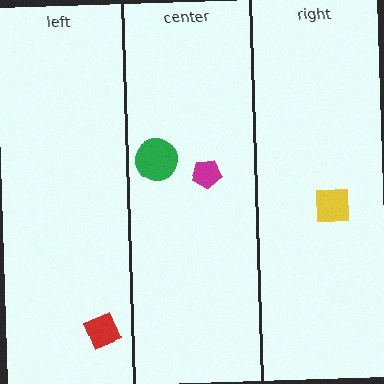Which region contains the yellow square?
The right region.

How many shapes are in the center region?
2.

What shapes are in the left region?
The red diamond.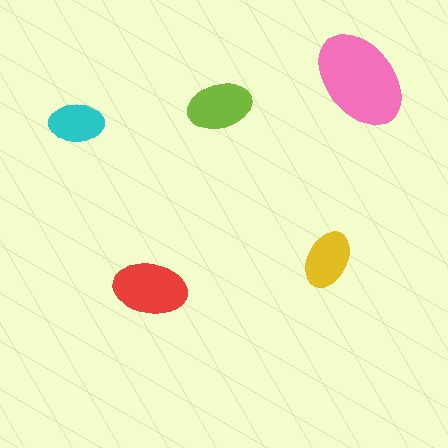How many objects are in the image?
There are 5 objects in the image.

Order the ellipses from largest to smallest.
the pink one, the red one, the lime one, the yellow one, the cyan one.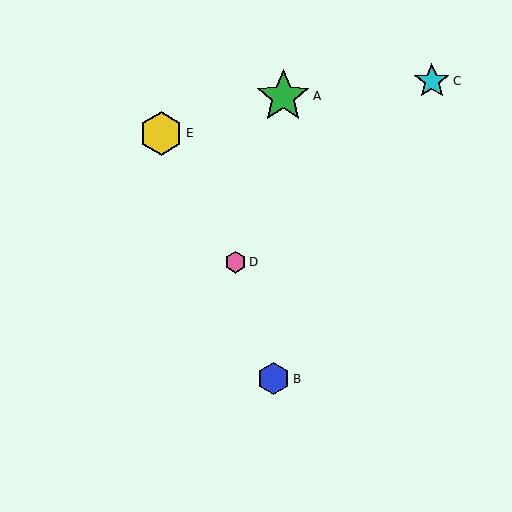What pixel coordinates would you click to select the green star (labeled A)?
Click at (283, 96) to select the green star A.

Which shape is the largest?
The green star (labeled A) is the largest.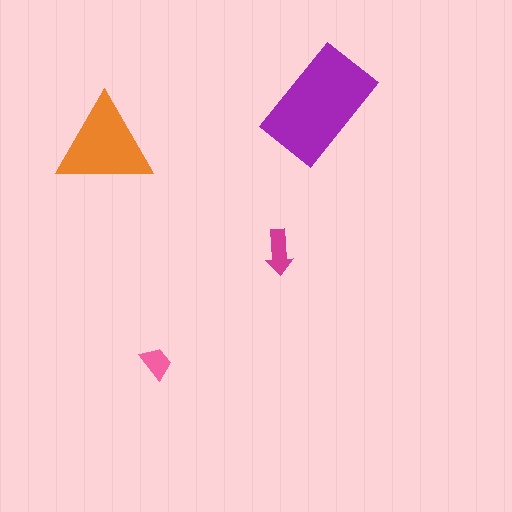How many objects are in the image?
There are 4 objects in the image.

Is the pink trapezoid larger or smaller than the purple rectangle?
Smaller.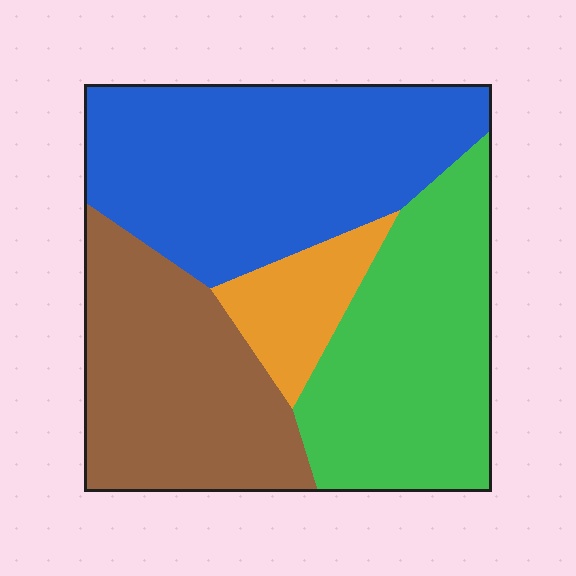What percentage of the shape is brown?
Brown covers roughly 25% of the shape.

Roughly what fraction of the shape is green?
Green covers 29% of the shape.